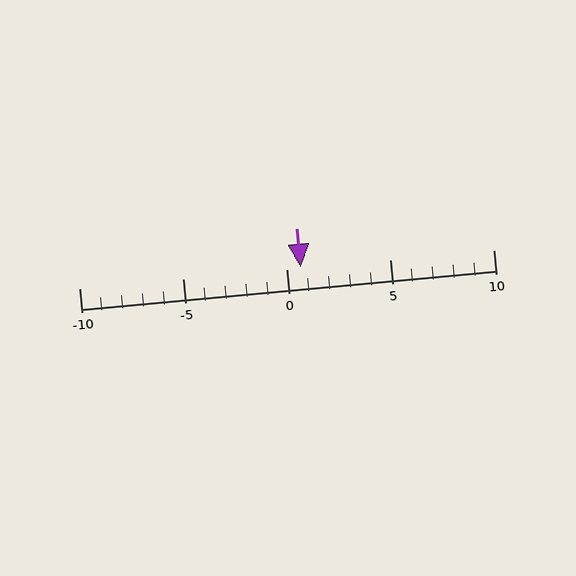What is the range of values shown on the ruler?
The ruler shows values from -10 to 10.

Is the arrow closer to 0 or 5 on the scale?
The arrow is closer to 0.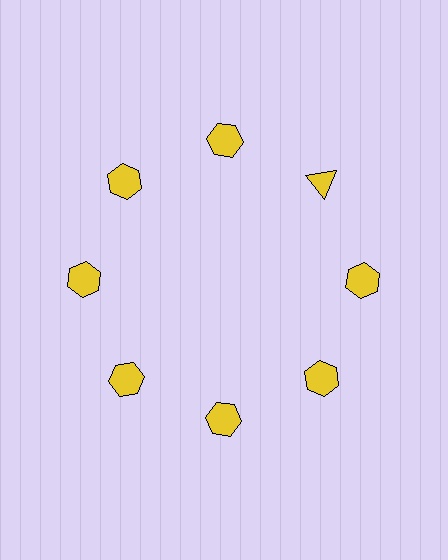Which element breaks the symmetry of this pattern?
The yellow triangle at roughly the 2 o'clock position breaks the symmetry. All other shapes are yellow hexagons.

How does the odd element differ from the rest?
It has a different shape: triangle instead of hexagon.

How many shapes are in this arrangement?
There are 8 shapes arranged in a ring pattern.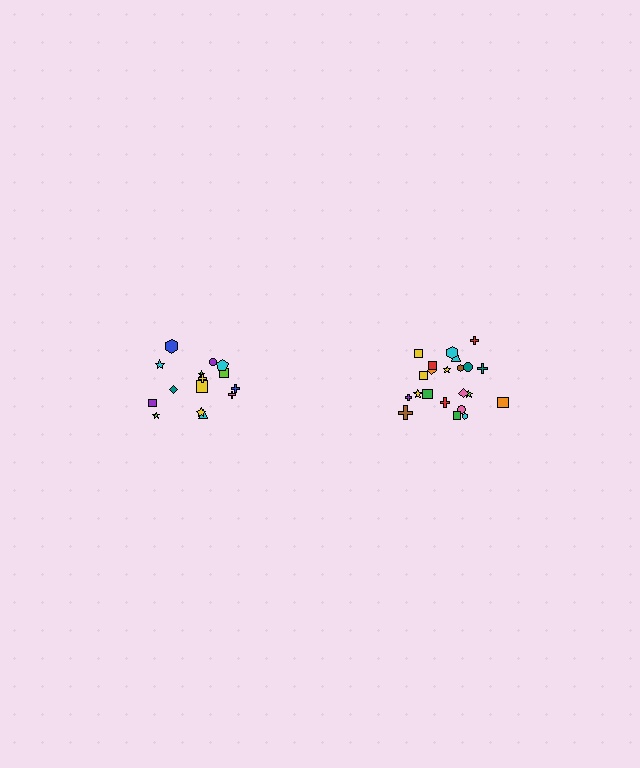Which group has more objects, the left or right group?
The right group.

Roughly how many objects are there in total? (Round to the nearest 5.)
Roughly 35 objects in total.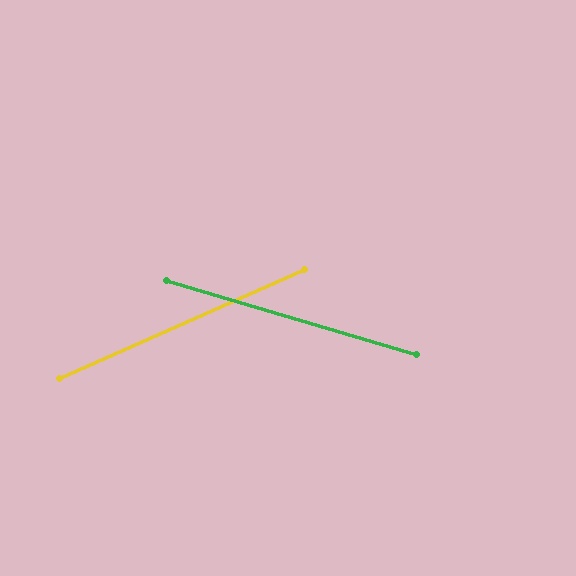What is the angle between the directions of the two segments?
Approximately 41 degrees.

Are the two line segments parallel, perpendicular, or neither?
Neither parallel nor perpendicular — they differ by about 41°.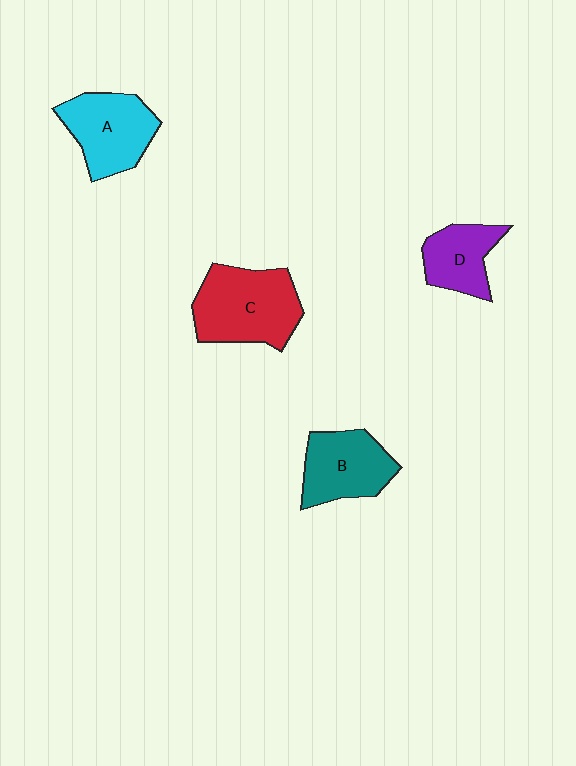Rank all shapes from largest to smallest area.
From largest to smallest: C (red), A (cyan), B (teal), D (purple).